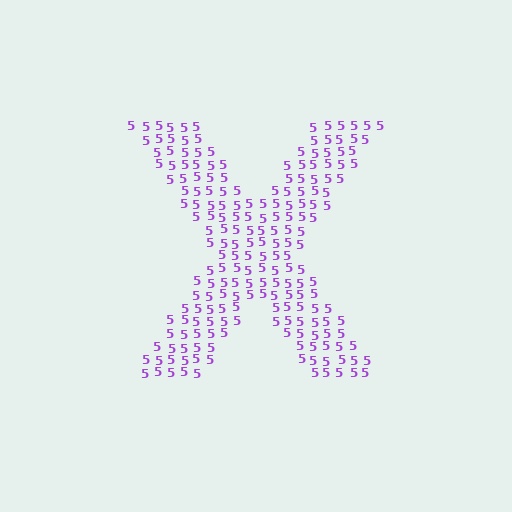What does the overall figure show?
The overall figure shows the letter X.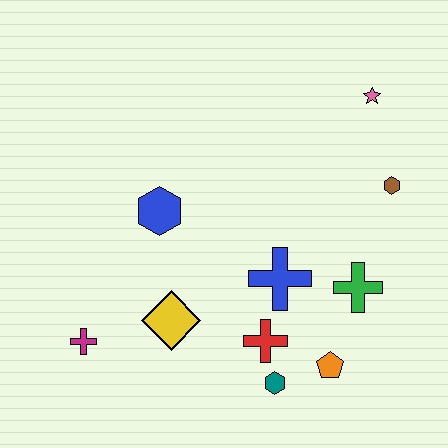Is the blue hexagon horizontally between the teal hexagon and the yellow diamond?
No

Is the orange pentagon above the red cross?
No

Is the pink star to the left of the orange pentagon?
No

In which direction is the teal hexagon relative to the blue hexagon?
The teal hexagon is below the blue hexagon.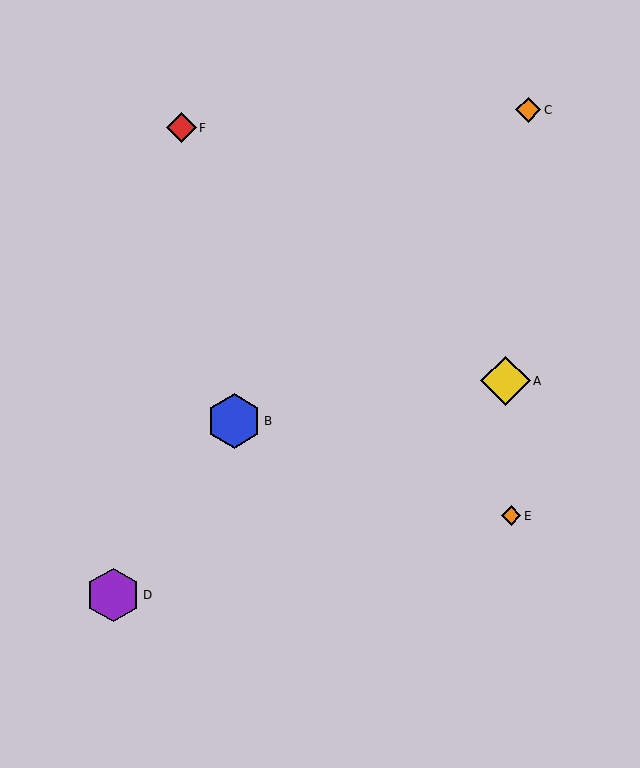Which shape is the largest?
The blue hexagon (labeled B) is the largest.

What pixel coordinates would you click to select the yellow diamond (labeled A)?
Click at (505, 381) to select the yellow diamond A.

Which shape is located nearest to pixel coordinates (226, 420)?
The blue hexagon (labeled B) at (234, 421) is nearest to that location.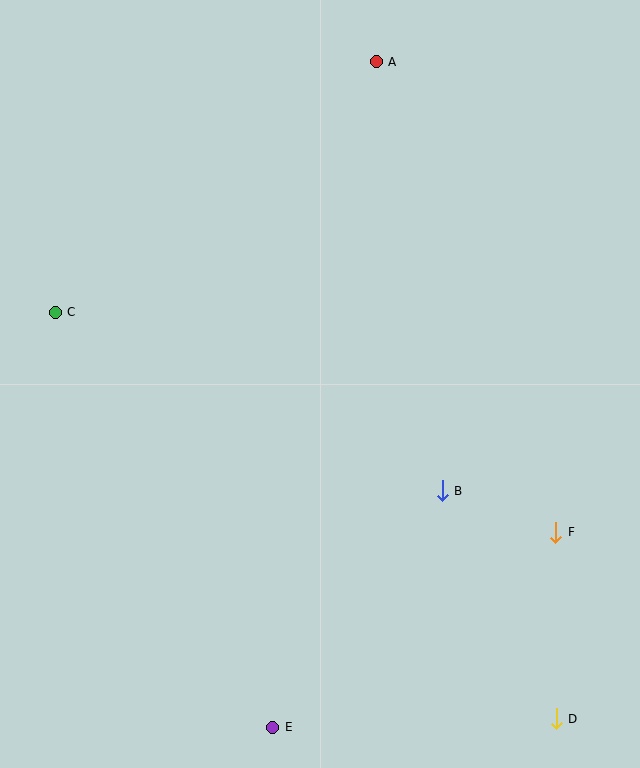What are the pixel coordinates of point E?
Point E is at (273, 727).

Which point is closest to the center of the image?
Point B at (442, 491) is closest to the center.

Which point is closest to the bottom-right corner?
Point D is closest to the bottom-right corner.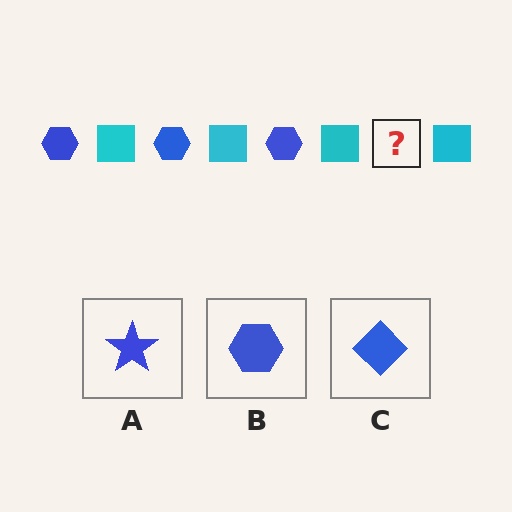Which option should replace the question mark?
Option B.